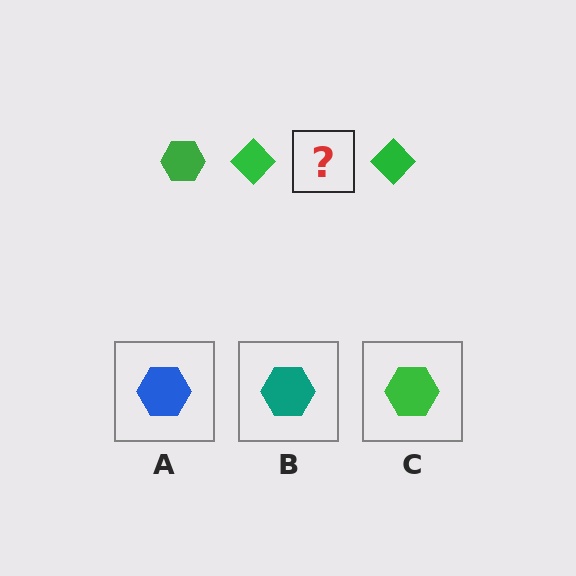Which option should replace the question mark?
Option C.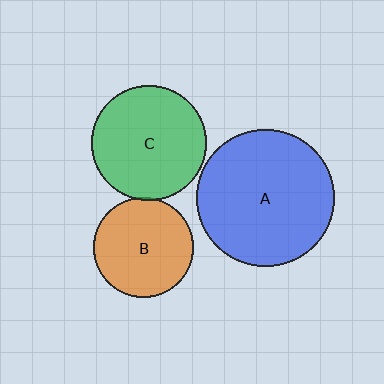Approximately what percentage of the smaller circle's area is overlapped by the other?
Approximately 5%.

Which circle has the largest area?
Circle A (blue).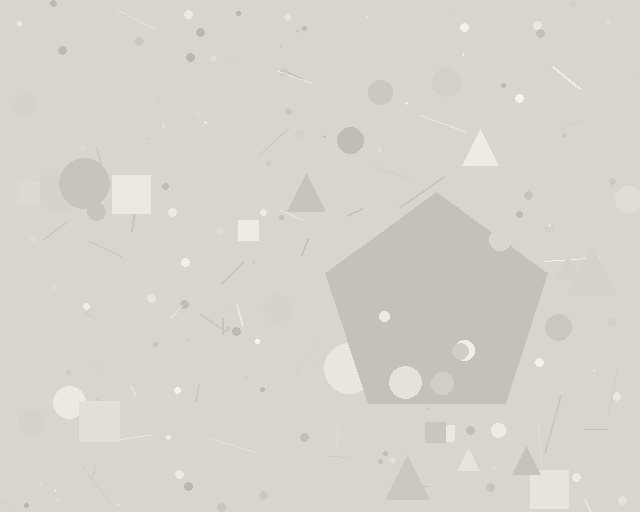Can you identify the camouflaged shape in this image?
The camouflaged shape is a pentagon.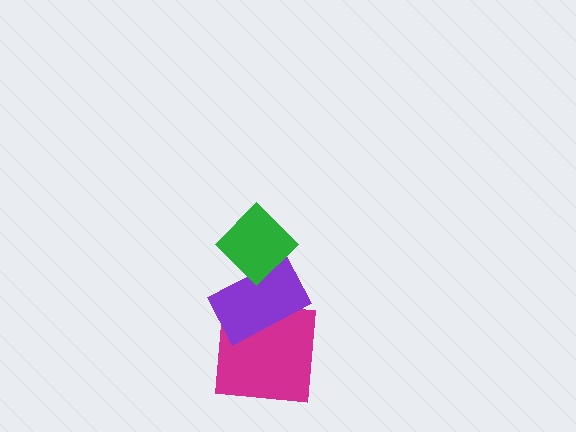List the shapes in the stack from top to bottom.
From top to bottom: the green diamond, the purple rectangle, the magenta square.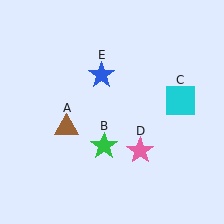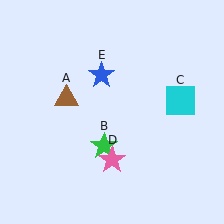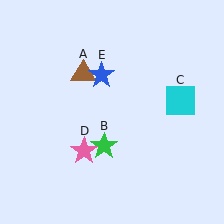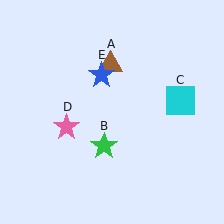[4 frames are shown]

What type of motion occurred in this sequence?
The brown triangle (object A), pink star (object D) rotated clockwise around the center of the scene.